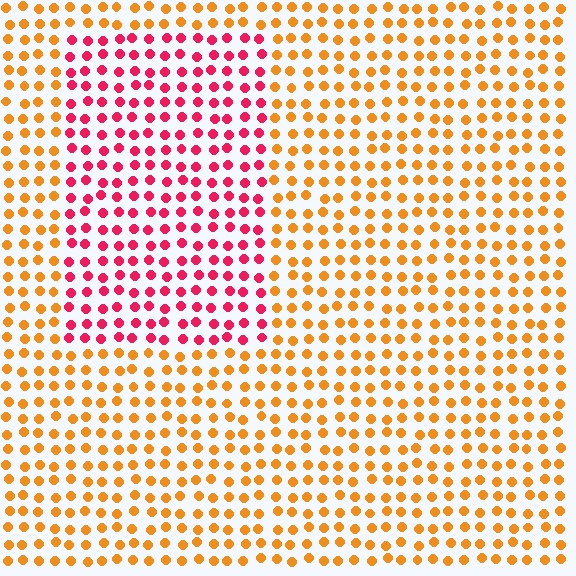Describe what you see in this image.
The image is filled with small orange elements in a uniform arrangement. A rectangle-shaped region is visible where the elements are tinted to a slightly different hue, forming a subtle color boundary.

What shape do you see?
I see a rectangle.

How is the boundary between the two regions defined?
The boundary is defined purely by a slight shift in hue (about 51 degrees). Spacing, size, and orientation are identical on both sides.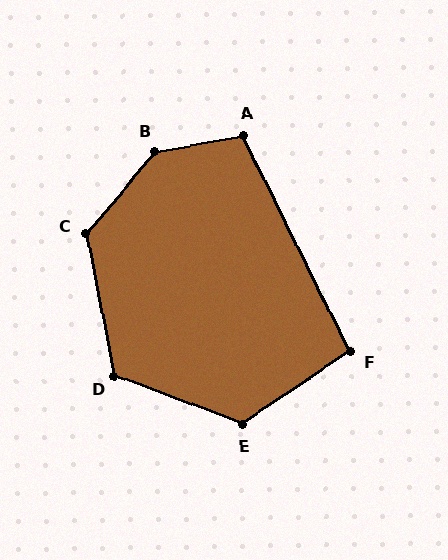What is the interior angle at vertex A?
Approximately 106 degrees (obtuse).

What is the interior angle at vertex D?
Approximately 122 degrees (obtuse).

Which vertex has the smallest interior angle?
F, at approximately 97 degrees.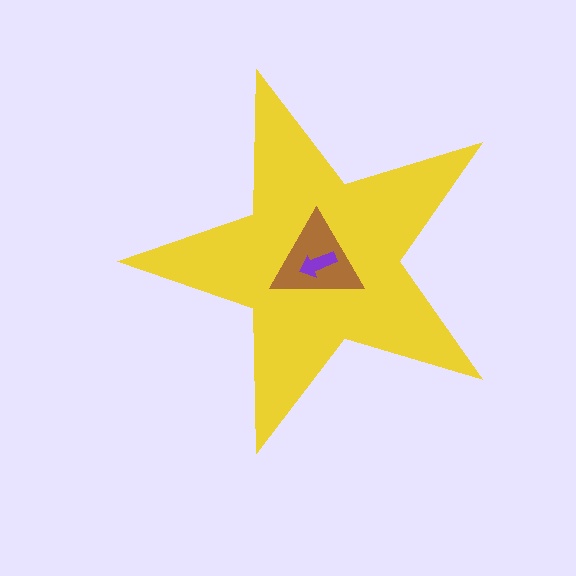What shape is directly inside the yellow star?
The brown triangle.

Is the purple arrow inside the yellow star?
Yes.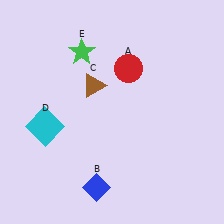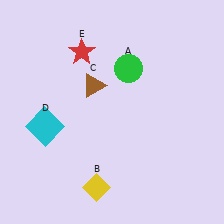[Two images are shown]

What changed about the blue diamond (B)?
In Image 1, B is blue. In Image 2, it changed to yellow.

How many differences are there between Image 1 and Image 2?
There are 3 differences between the two images.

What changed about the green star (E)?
In Image 1, E is green. In Image 2, it changed to red.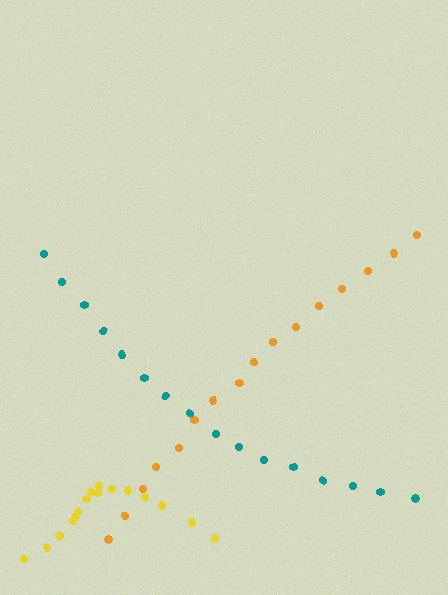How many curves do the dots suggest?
There are 3 distinct paths.